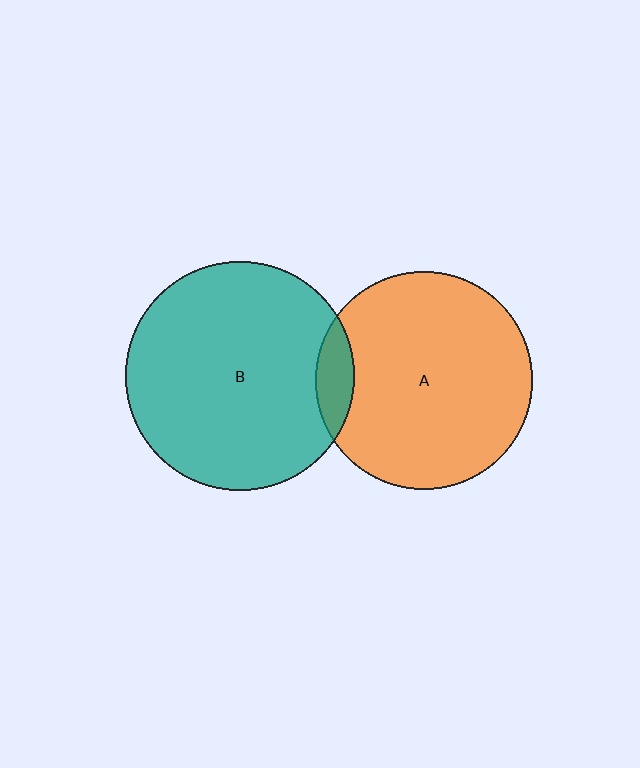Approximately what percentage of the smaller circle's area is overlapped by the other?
Approximately 10%.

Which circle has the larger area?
Circle B (teal).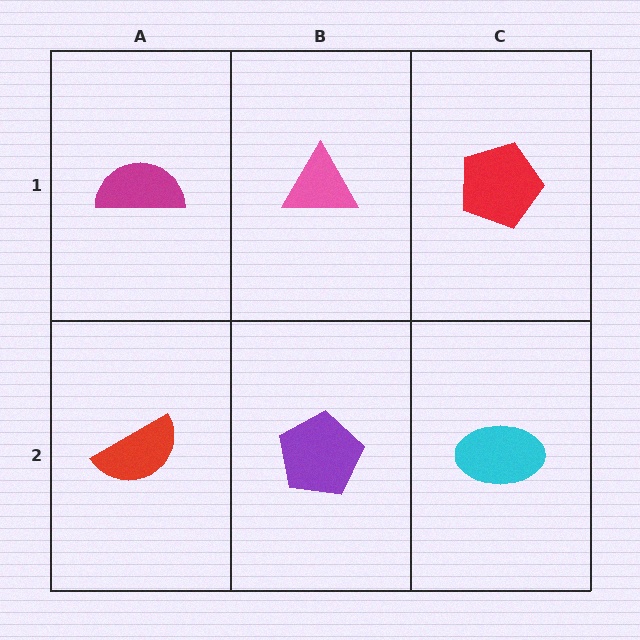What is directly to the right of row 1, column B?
A red pentagon.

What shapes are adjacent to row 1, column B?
A purple pentagon (row 2, column B), a magenta semicircle (row 1, column A), a red pentagon (row 1, column C).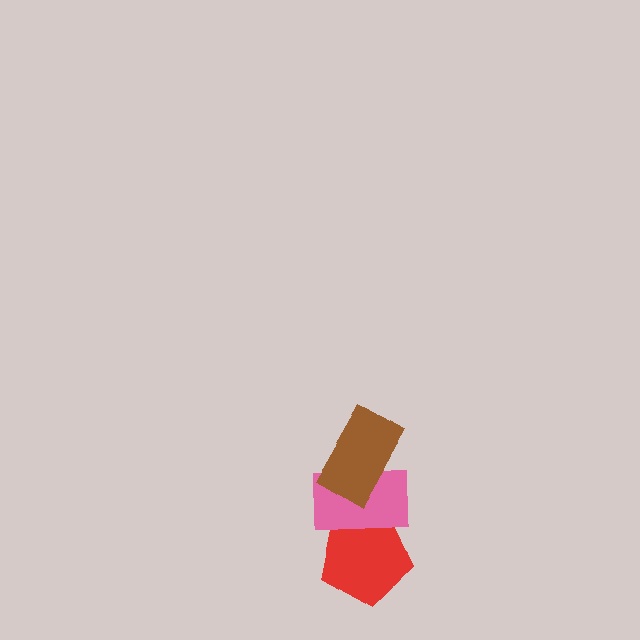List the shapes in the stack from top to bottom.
From top to bottom: the brown rectangle, the pink rectangle, the red pentagon.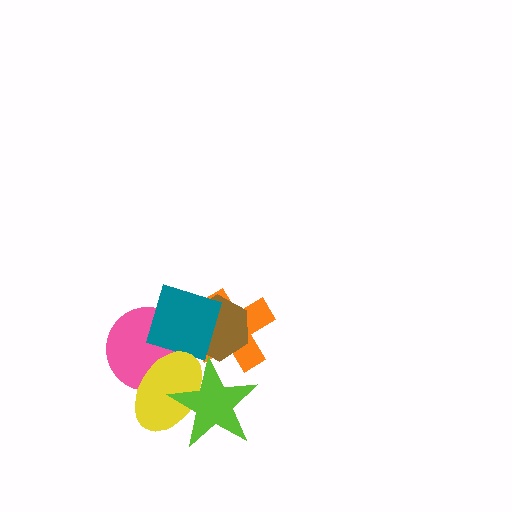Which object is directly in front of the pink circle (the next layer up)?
The teal square is directly in front of the pink circle.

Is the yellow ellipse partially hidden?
Yes, it is partially covered by another shape.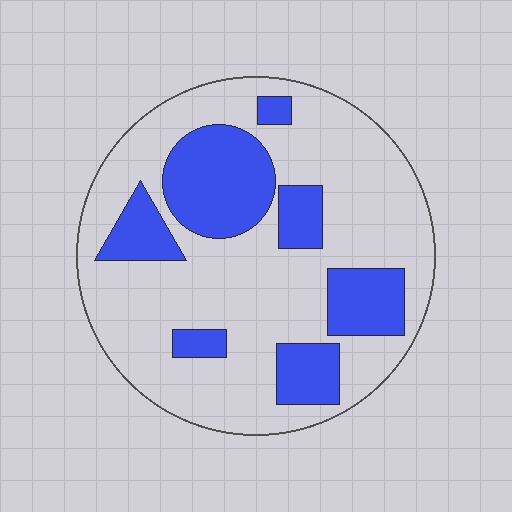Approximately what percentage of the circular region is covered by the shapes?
Approximately 30%.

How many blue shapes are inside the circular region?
7.